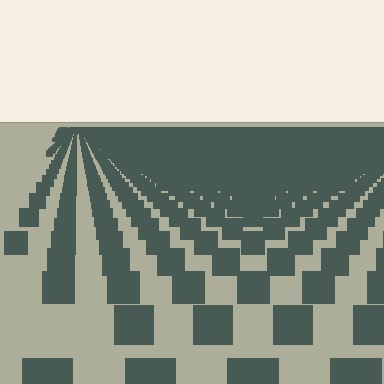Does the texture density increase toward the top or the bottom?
Density increases toward the top.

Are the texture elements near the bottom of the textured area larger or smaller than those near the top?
Larger. Near the bottom, elements are closer to the viewer and appear at a bigger on-screen size.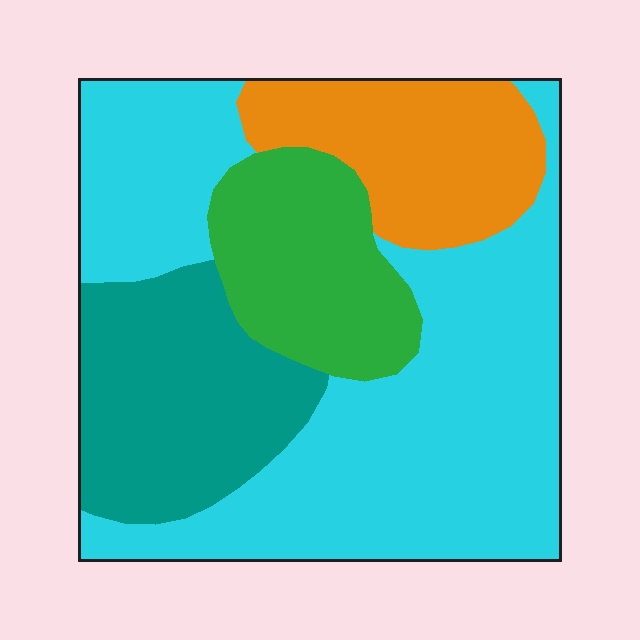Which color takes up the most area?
Cyan, at roughly 50%.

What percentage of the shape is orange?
Orange takes up less than a quarter of the shape.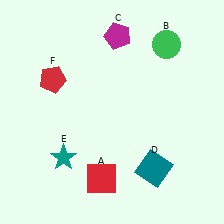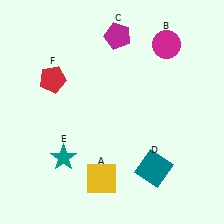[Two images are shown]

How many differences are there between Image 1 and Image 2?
There are 2 differences between the two images.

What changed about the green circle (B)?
In Image 1, B is green. In Image 2, it changed to magenta.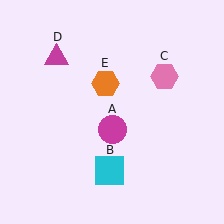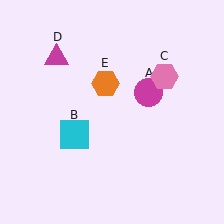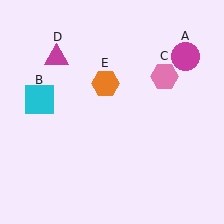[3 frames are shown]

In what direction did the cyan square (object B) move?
The cyan square (object B) moved up and to the left.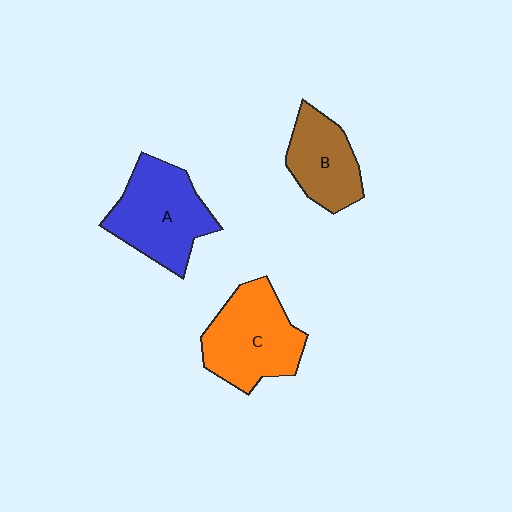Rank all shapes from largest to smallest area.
From largest to smallest: A (blue), C (orange), B (brown).